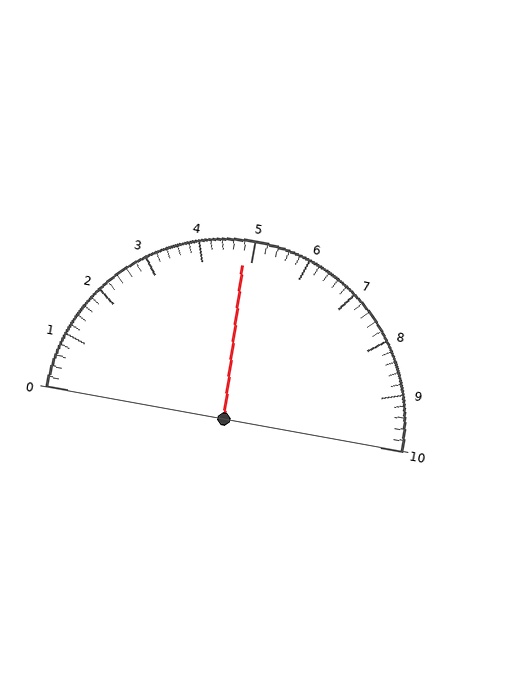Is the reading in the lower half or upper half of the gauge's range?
The reading is in the lower half of the range (0 to 10).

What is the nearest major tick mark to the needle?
The nearest major tick mark is 5.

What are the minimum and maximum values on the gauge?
The gauge ranges from 0 to 10.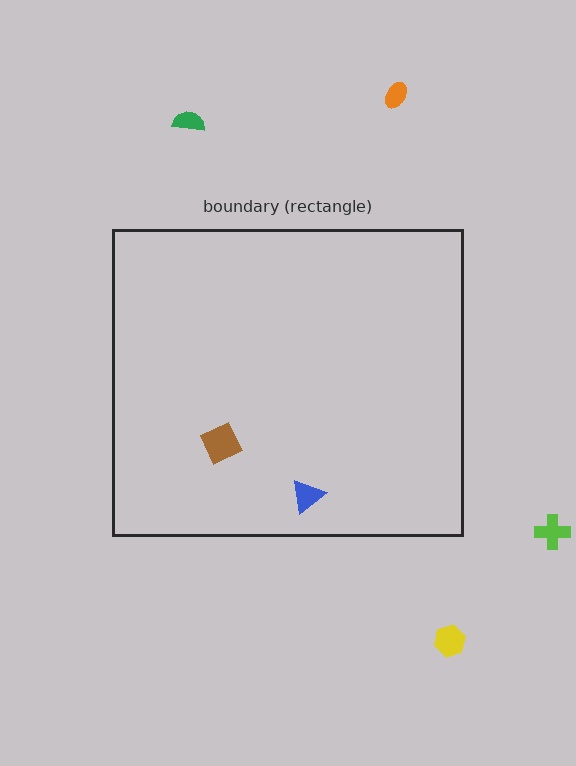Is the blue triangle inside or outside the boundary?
Inside.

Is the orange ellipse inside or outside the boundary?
Outside.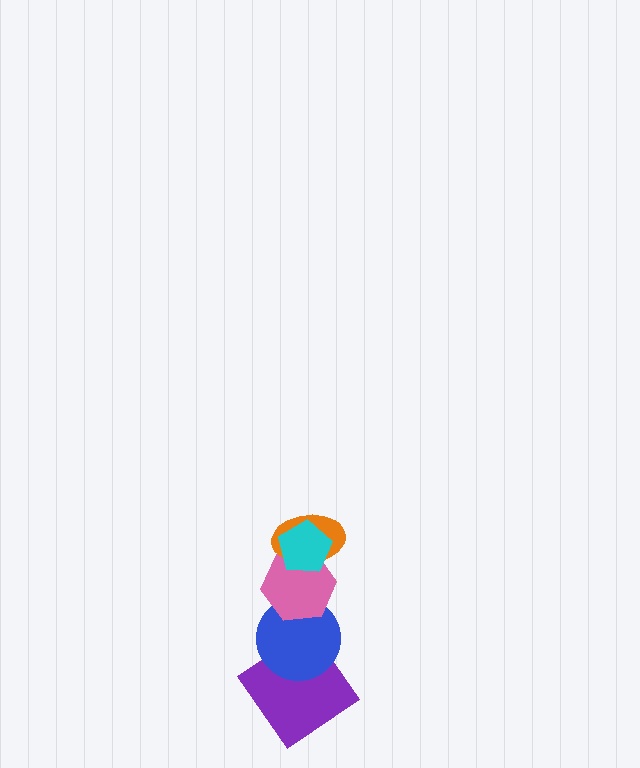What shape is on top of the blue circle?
The pink hexagon is on top of the blue circle.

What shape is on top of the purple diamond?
The blue circle is on top of the purple diamond.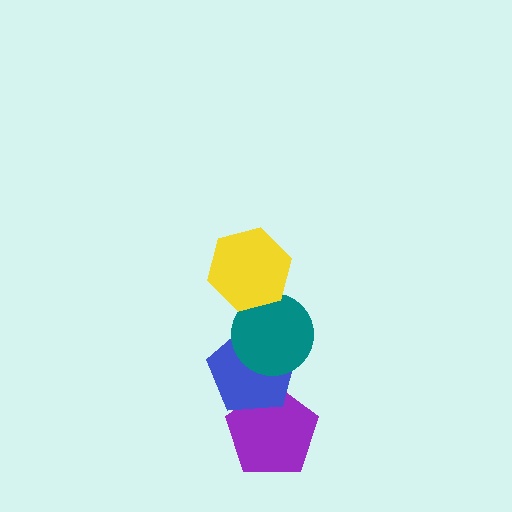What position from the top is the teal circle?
The teal circle is 2nd from the top.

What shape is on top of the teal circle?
The yellow hexagon is on top of the teal circle.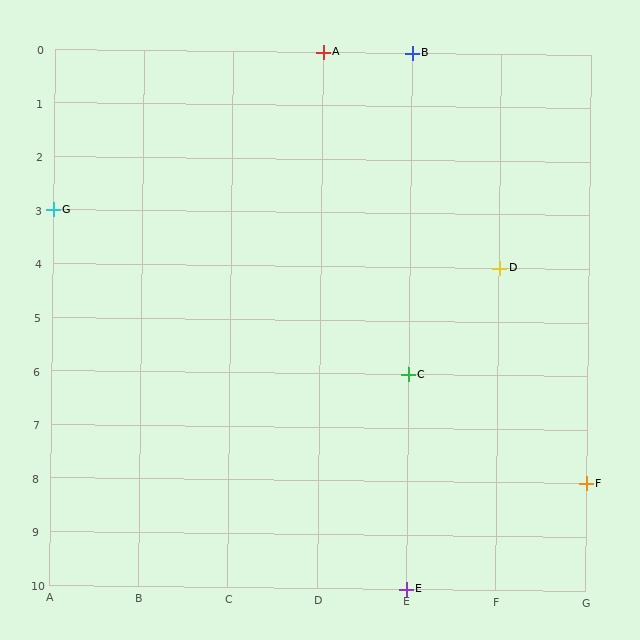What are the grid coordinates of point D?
Point D is at grid coordinates (F, 4).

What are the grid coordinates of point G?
Point G is at grid coordinates (A, 3).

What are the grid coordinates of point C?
Point C is at grid coordinates (E, 6).